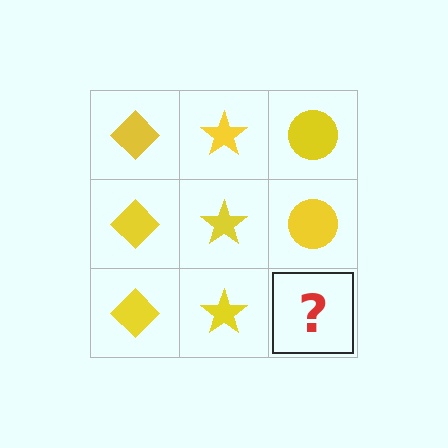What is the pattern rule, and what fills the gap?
The rule is that each column has a consistent shape. The gap should be filled with a yellow circle.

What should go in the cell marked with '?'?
The missing cell should contain a yellow circle.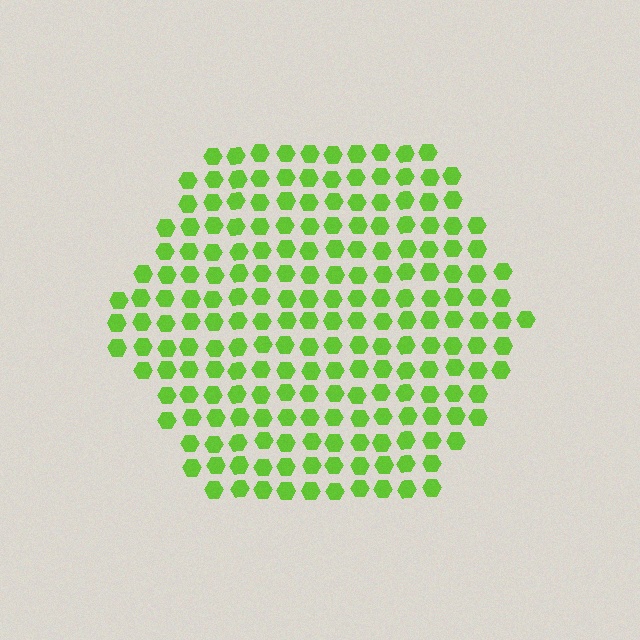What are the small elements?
The small elements are hexagons.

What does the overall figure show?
The overall figure shows a hexagon.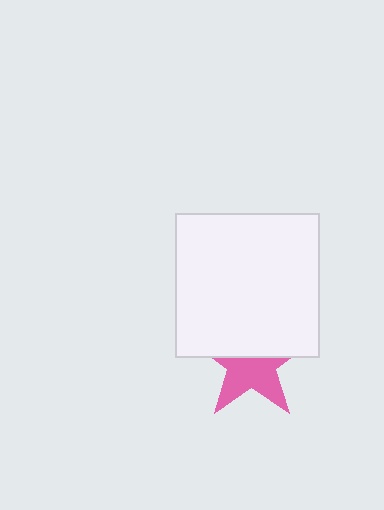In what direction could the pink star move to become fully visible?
The pink star could move down. That would shift it out from behind the white square entirely.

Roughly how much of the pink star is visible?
About half of it is visible (roughly 52%).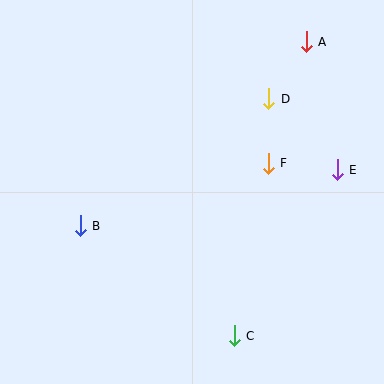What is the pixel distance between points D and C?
The distance between D and C is 240 pixels.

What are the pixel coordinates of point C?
Point C is at (234, 336).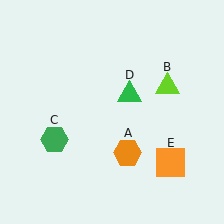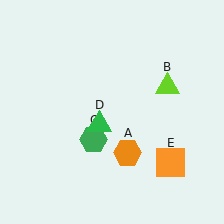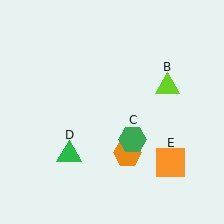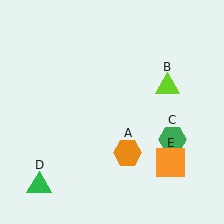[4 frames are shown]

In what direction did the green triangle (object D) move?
The green triangle (object D) moved down and to the left.